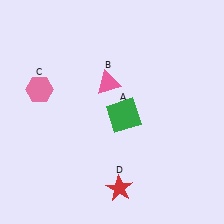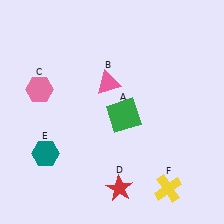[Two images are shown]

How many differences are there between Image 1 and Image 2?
There are 2 differences between the two images.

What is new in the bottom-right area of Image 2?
A yellow cross (F) was added in the bottom-right area of Image 2.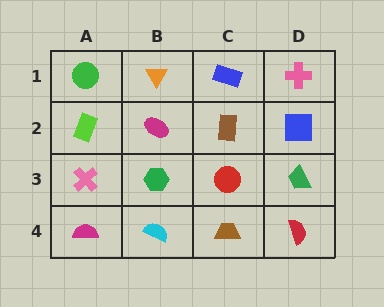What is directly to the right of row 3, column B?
A red circle.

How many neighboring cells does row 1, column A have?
2.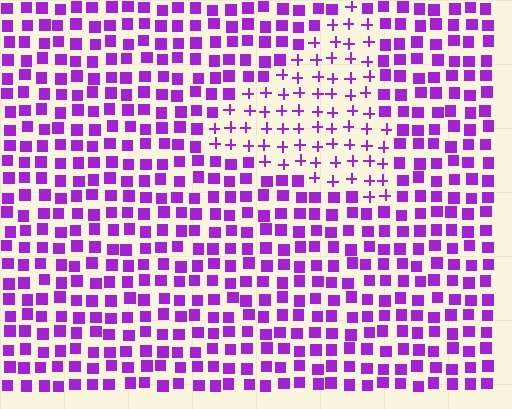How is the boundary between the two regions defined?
The boundary is defined by a change in element shape: plus signs inside vs. squares outside. All elements share the same color and spacing.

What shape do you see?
I see a triangle.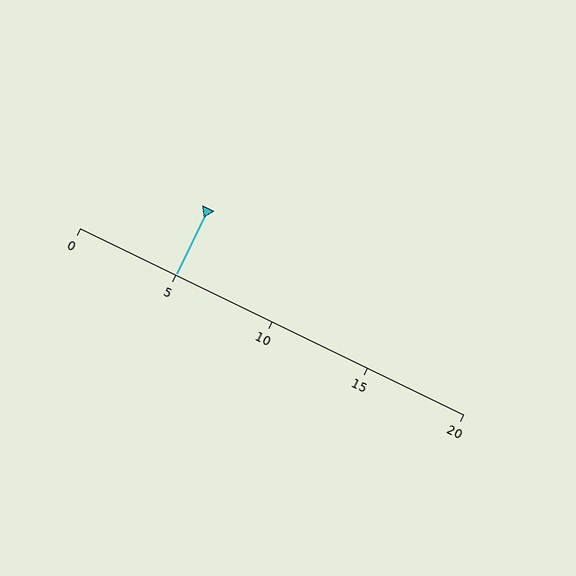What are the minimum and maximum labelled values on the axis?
The axis runs from 0 to 20.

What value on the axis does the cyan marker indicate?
The marker indicates approximately 5.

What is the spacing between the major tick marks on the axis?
The major ticks are spaced 5 apart.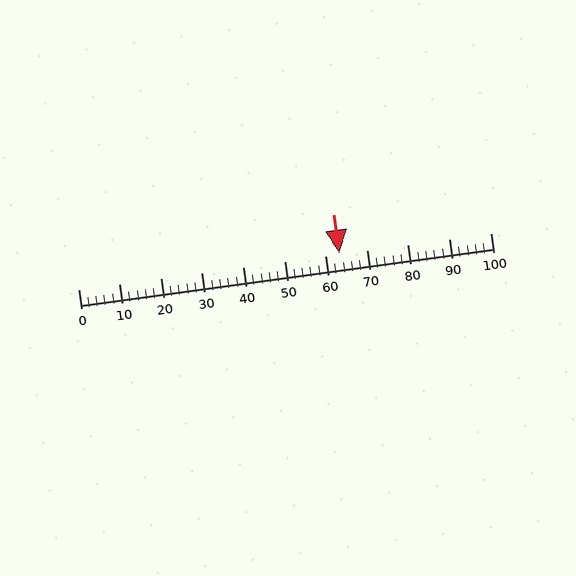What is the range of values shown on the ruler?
The ruler shows values from 0 to 100.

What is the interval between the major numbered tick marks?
The major tick marks are spaced 10 units apart.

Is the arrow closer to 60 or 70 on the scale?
The arrow is closer to 60.